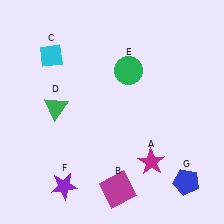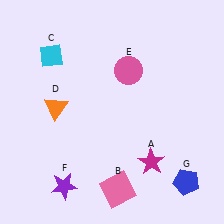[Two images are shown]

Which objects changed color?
B changed from magenta to pink. D changed from green to orange. E changed from green to pink.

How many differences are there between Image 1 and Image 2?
There are 3 differences between the two images.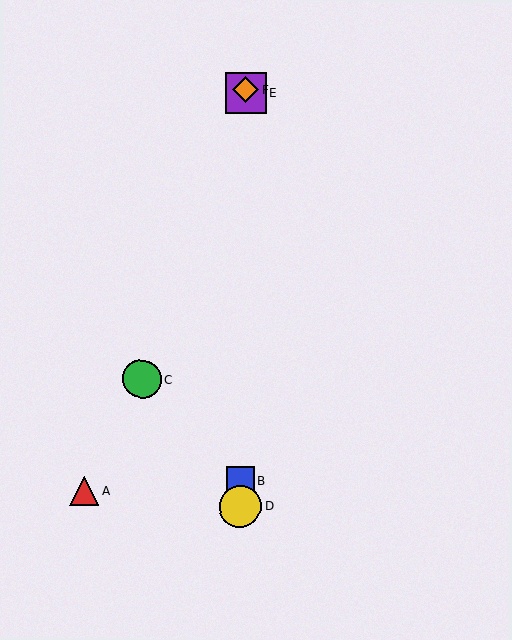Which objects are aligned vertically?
Objects B, D, E, F are aligned vertically.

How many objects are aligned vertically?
4 objects (B, D, E, F) are aligned vertically.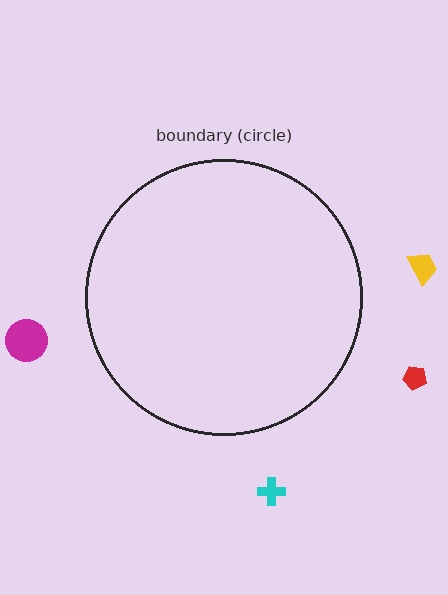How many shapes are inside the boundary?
0 inside, 4 outside.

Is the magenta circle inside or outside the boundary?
Outside.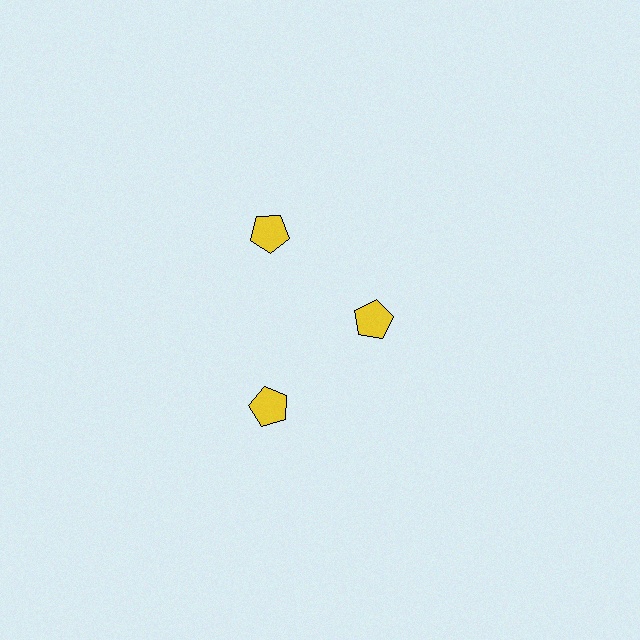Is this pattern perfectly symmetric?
No. The 3 yellow pentagons are arranged in a ring, but one element near the 3 o'clock position is pulled inward toward the center, breaking the 3-fold rotational symmetry.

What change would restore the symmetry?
The symmetry would be restored by moving it outward, back onto the ring so that all 3 pentagons sit at equal angles and equal distance from the center.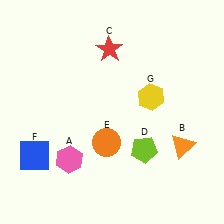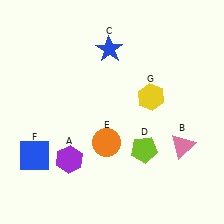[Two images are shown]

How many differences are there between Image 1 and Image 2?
There are 3 differences between the two images.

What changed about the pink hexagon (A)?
In Image 1, A is pink. In Image 2, it changed to purple.